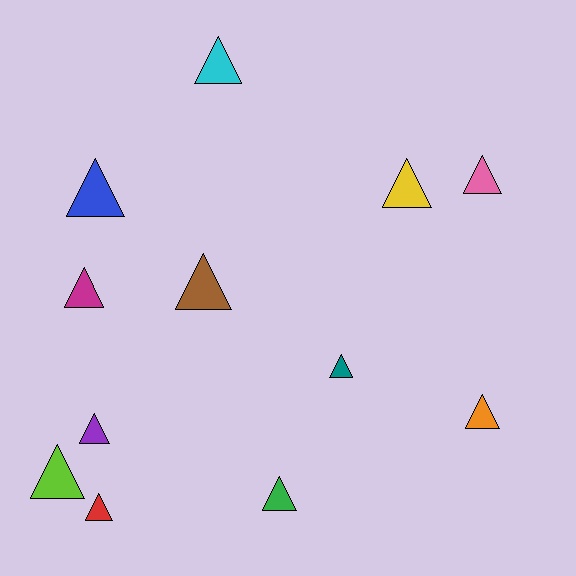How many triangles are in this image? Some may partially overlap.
There are 12 triangles.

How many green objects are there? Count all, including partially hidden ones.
There is 1 green object.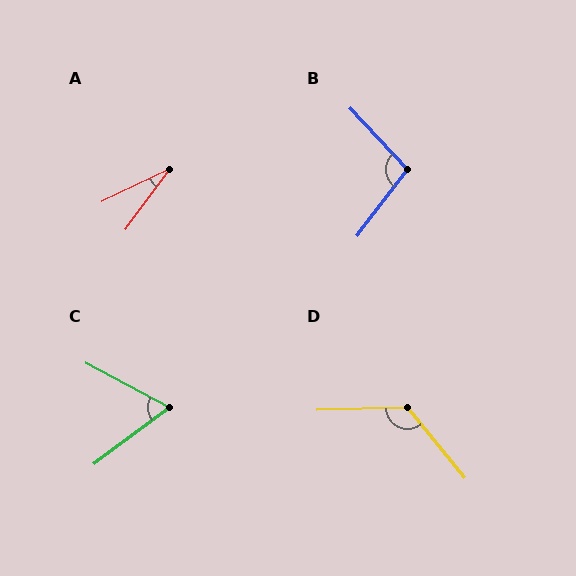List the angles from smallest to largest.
A (28°), C (65°), B (100°), D (128°).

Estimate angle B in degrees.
Approximately 100 degrees.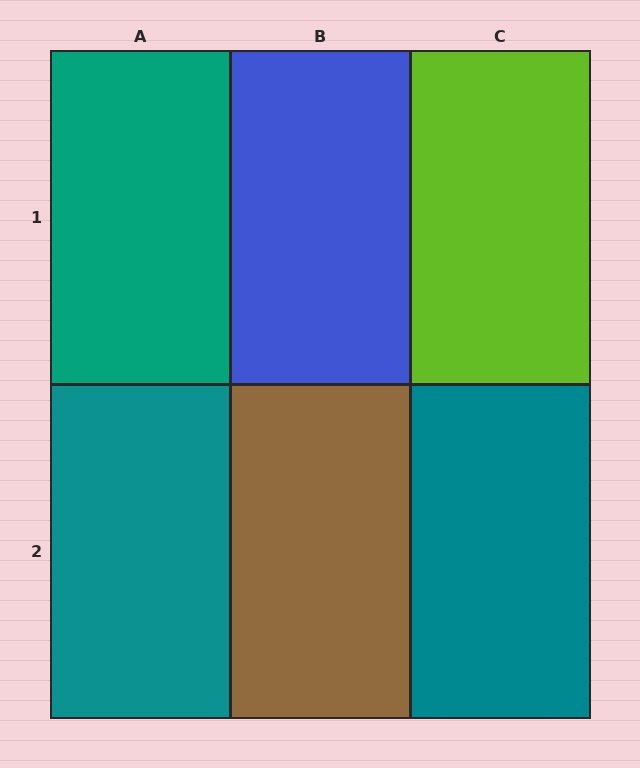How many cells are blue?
1 cell is blue.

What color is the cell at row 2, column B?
Brown.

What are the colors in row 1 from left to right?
Teal, blue, lime.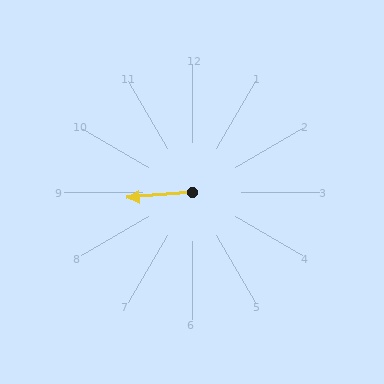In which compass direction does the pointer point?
West.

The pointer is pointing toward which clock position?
Roughly 9 o'clock.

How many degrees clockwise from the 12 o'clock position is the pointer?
Approximately 265 degrees.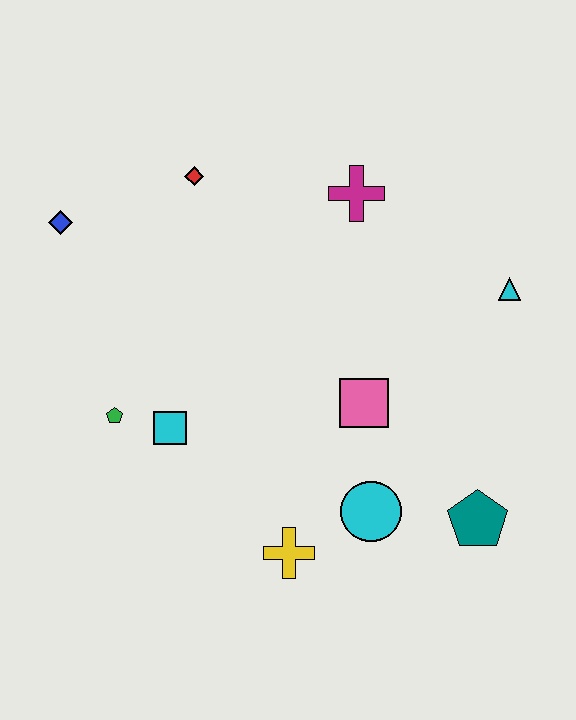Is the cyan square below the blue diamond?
Yes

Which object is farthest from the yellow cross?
The blue diamond is farthest from the yellow cross.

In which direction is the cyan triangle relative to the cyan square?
The cyan triangle is to the right of the cyan square.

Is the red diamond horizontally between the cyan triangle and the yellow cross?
No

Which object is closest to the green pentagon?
The cyan square is closest to the green pentagon.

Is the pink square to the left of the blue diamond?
No